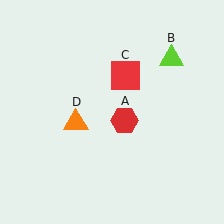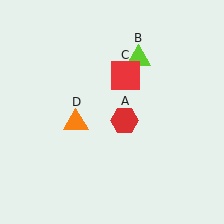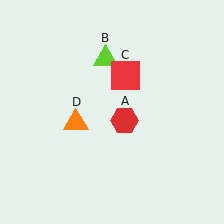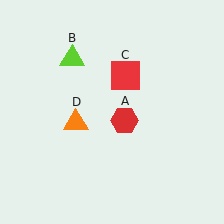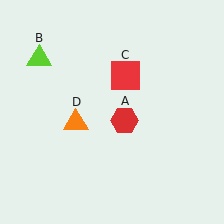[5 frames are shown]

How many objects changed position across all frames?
1 object changed position: lime triangle (object B).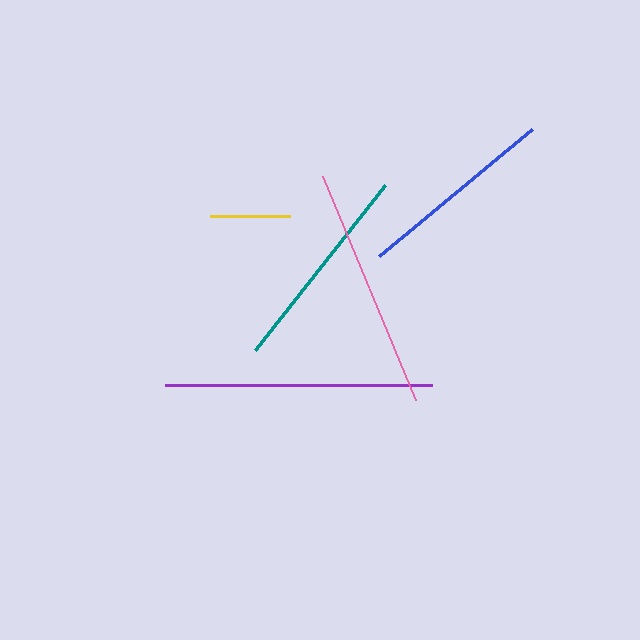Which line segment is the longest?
The purple line is the longest at approximately 267 pixels.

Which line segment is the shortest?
The yellow line is the shortest at approximately 79 pixels.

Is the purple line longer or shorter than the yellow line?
The purple line is longer than the yellow line.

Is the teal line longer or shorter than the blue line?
The teal line is longer than the blue line.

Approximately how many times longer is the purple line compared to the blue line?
The purple line is approximately 1.3 times the length of the blue line.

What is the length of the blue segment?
The blue segment is approximately 199 pixels long.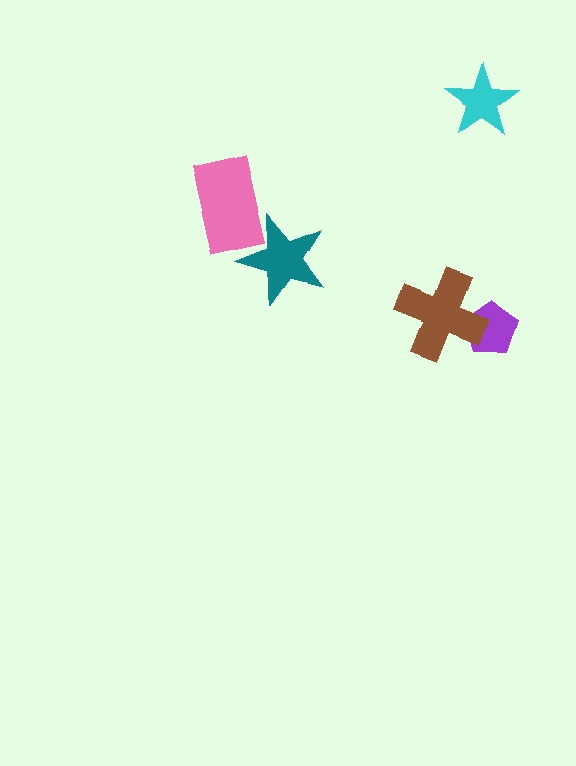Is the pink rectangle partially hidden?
Yes, it is partially covered by another shape.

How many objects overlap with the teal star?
1 object overlaps with the teal star.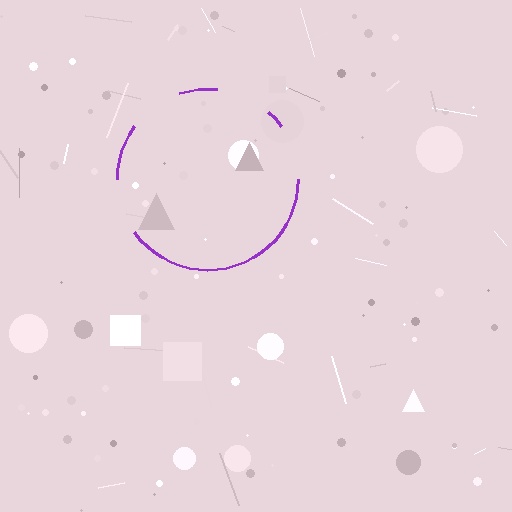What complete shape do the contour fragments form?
The contour fragments form a circle.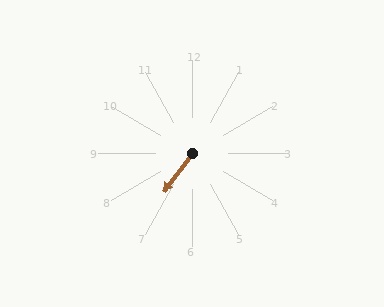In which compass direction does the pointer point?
Southwest.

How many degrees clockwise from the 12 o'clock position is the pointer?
Approximately 217 degrees.